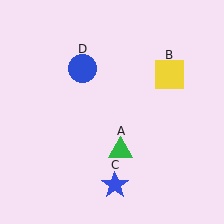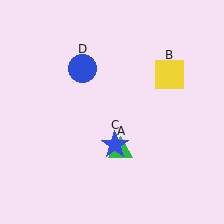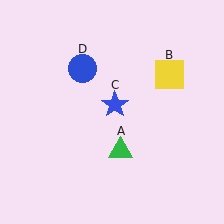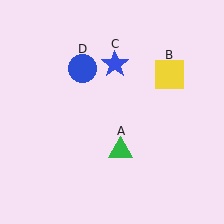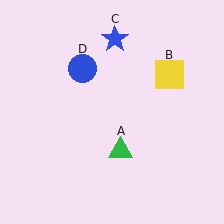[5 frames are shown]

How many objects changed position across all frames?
1 object changed position: blue star (object C).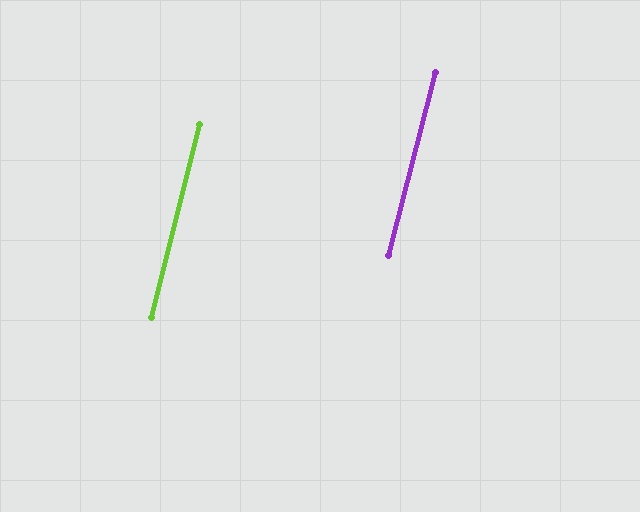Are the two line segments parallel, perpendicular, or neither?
Parallel — their directions differ by only 0.4°.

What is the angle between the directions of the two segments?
Approximately 0 degrees.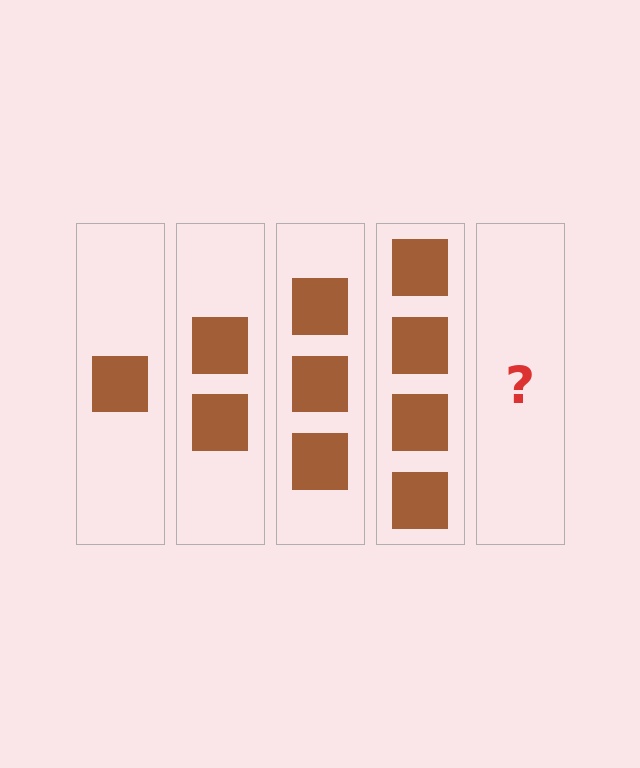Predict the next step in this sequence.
The next step is 5 squares.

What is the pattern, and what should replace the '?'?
The pattern is that each step adds one more square. The '?' should be 5 squares.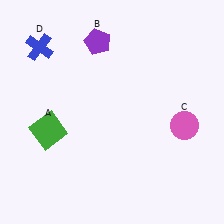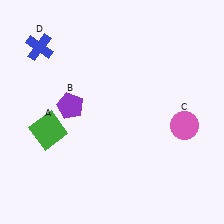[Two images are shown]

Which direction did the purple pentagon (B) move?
The purple pentagon (B) moved down.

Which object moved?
The purple pentagon (B) moved down.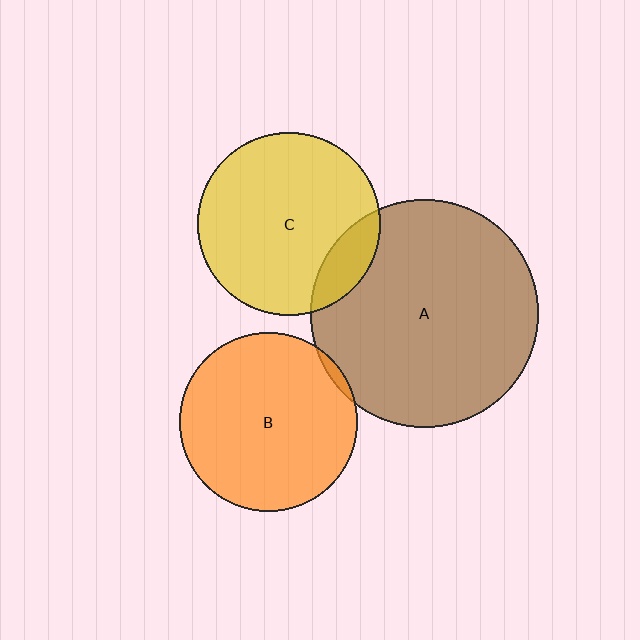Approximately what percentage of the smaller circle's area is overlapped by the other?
Approximately 15%.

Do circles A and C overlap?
Yes.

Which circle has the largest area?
Circle A (brown).